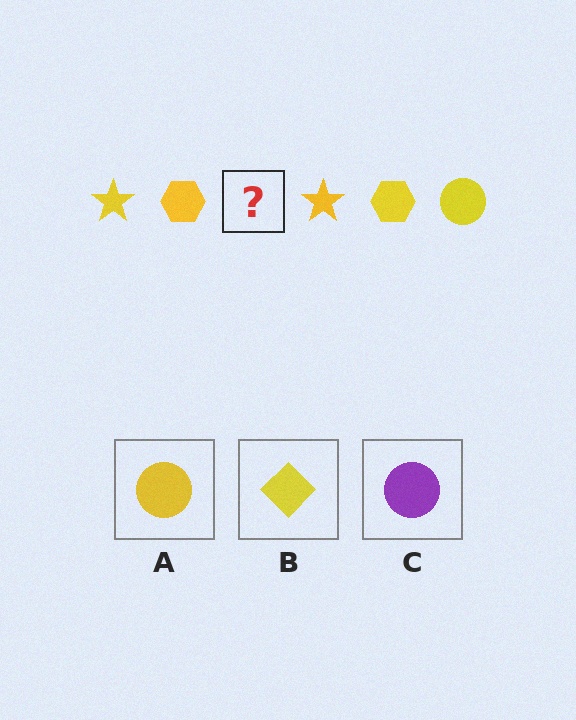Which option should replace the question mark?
Option A.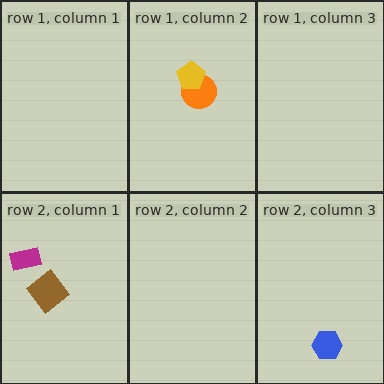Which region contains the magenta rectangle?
The row 2, column 1 region.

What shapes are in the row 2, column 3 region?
The blue hexagon.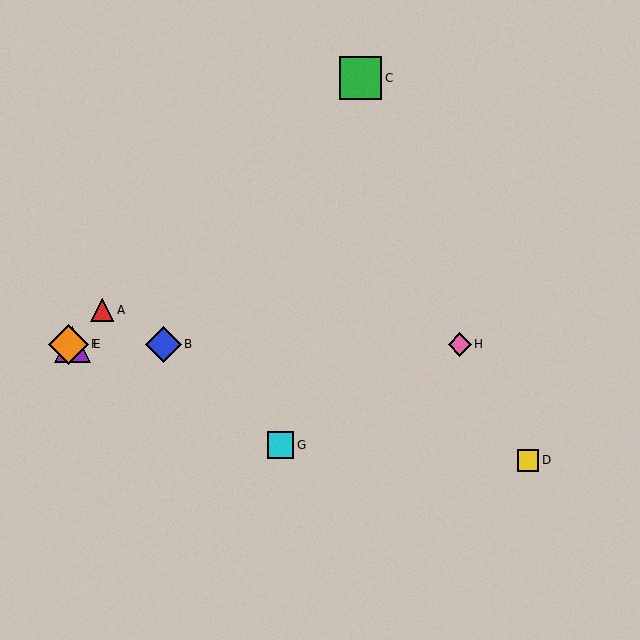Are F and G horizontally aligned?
No, F is at y≈344 and G is at y≈445.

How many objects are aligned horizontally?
4 objects (B, E, F, H) are aligned horizontally.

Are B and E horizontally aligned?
Yes, both are at y≈344.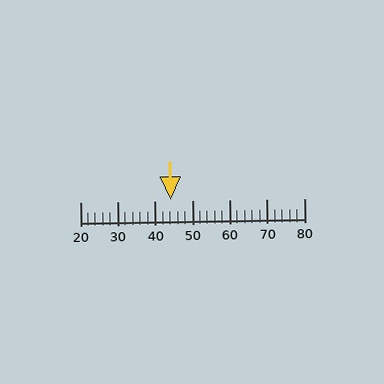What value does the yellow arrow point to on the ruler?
The yellow arrow points to approximately 44.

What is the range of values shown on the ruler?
The ruler shows values from 20 to 80.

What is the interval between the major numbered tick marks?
The major tick marks are spaced 10 units apart.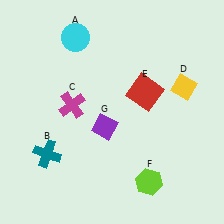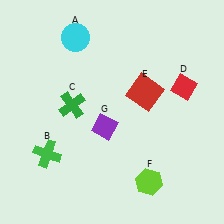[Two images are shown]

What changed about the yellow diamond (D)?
In Image 1, D is yellow. In Image 2, it changed to red.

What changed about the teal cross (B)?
In Image 1, B is teal. In Image 2, it changed to green.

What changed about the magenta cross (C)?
In Image 1, C is magenta. In Image 2, it changed to green.